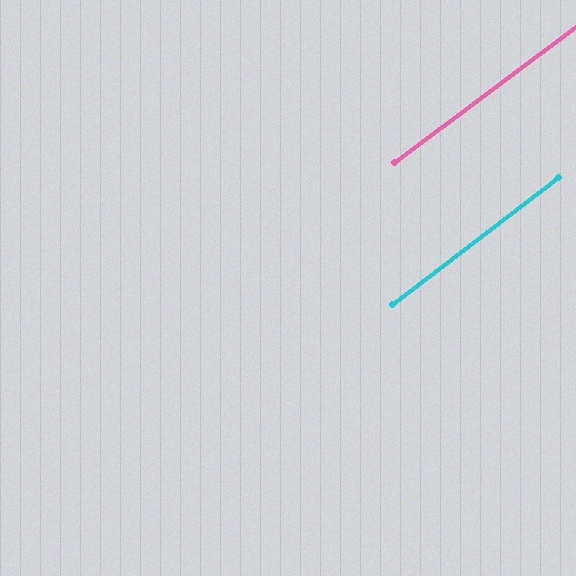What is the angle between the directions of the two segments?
Approximately 1 degree.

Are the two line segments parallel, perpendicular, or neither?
Parallel — their directions differ by only 0.6°.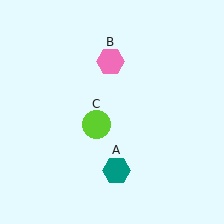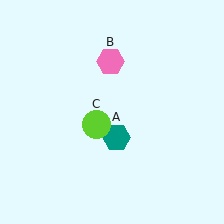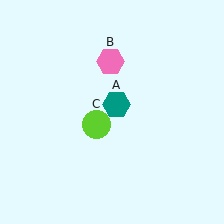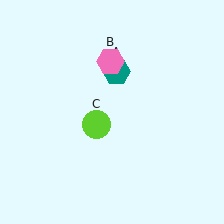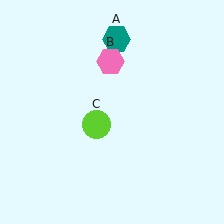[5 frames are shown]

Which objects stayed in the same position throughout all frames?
Pink hexagon (object B) and lime circle (object C) remained stationary.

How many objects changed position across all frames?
1 object changed position: teal hexagon (object A).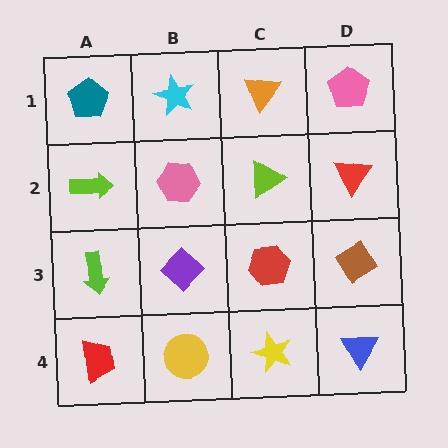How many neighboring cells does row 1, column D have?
2.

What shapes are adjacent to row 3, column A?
A lime arrow (row 2, column A), a red trapezoid (row 4, column A), a purple diamond (row 3, column B).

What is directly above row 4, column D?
A brown diamond.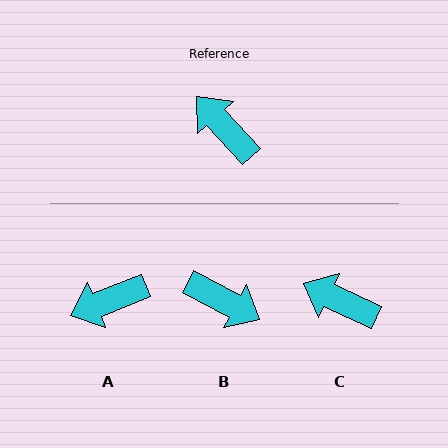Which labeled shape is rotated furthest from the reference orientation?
B, about 160 degrees away.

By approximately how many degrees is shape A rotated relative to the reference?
Approximately 70 degrees counter-clockwise.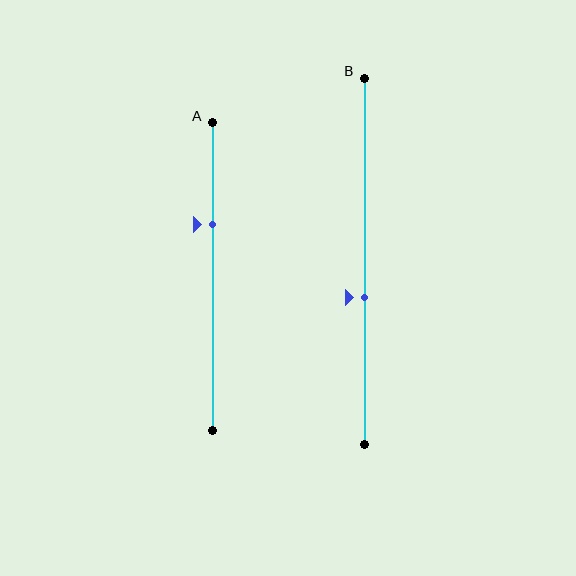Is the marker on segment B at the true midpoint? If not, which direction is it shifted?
No, the marker on segment B is shifted downward by about 10% of the segment length.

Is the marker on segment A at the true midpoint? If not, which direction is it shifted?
No, the marker on segment A is shifted upward by about 17% of the segment length.